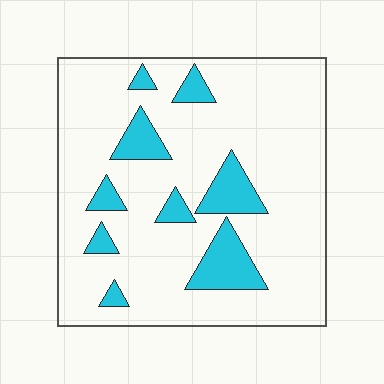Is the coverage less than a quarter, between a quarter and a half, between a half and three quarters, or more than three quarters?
Less than a quarter.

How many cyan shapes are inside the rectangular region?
9.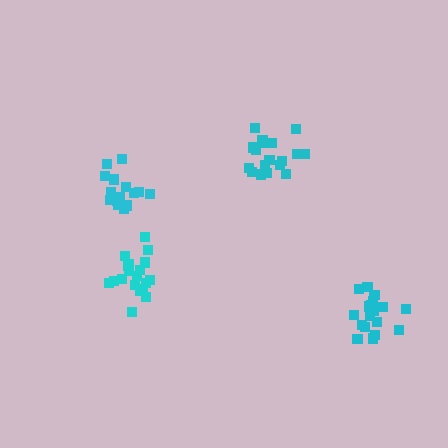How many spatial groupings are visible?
There are 4 spatial groupings.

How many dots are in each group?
Group 1: 20 dots, Group 2: 19 dots, Group 3: 18 dots, Group 4: 16 dots (73 total).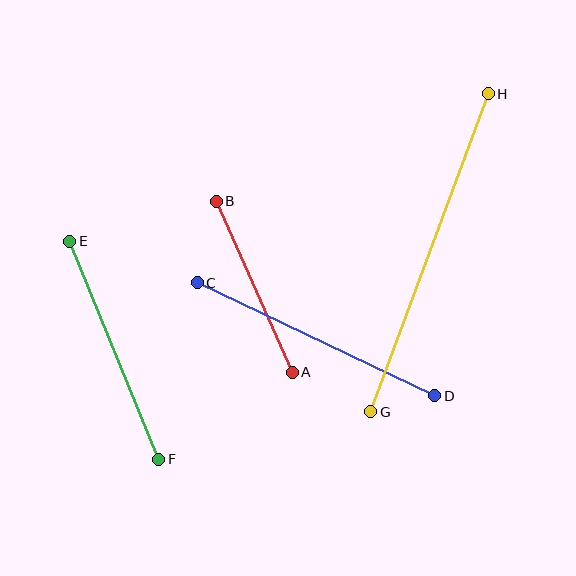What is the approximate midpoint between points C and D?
The midpoint is at approximately (316, 339) pixels.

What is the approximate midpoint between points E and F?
The midpoint is at approximately (114, 350) pixels.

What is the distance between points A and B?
The distance is approximately 188 pixels.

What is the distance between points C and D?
The distance is approximately 263 pixels.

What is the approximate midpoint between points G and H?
The midpoint is at approximately (430, 253) pixels.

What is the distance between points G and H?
The distance is approximately 339 pixels.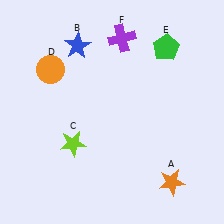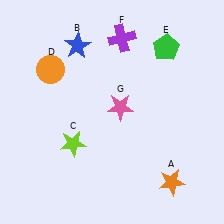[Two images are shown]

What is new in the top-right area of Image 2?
A pink star (G) was added in the top-right area of Image 2.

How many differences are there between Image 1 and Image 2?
There is 1 difference between the two images.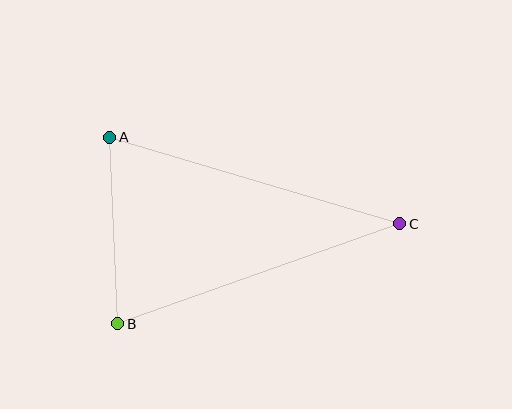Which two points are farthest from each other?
Points A and C are farthest from each other.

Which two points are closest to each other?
Points A and B are closest to each other.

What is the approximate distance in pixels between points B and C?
The distance between B and C is approximately 299 pixels.